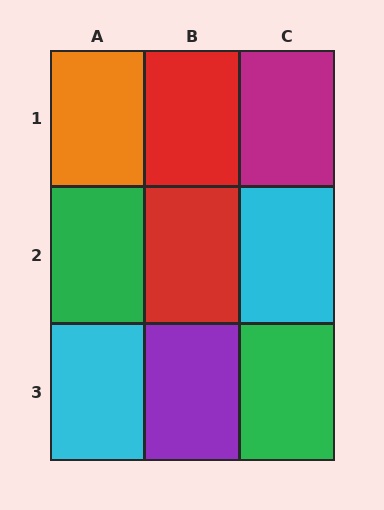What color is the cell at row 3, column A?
Cyan.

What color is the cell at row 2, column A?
Green.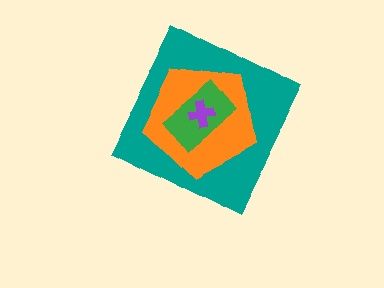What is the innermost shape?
The purple cross.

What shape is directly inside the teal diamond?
The orange pentagon.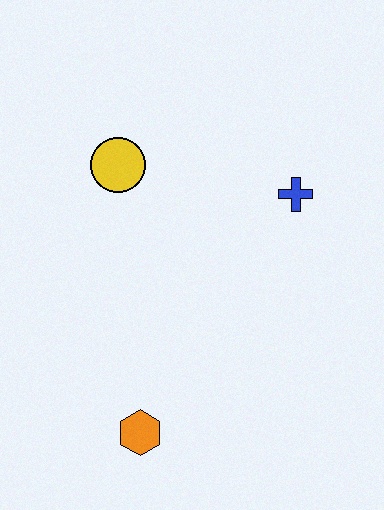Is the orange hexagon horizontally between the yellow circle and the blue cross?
Yes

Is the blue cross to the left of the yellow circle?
No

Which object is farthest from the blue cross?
The orange hexagon is farthest from the blue cross.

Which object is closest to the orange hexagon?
The yellow circle is closest to the orange hexagon.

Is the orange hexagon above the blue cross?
No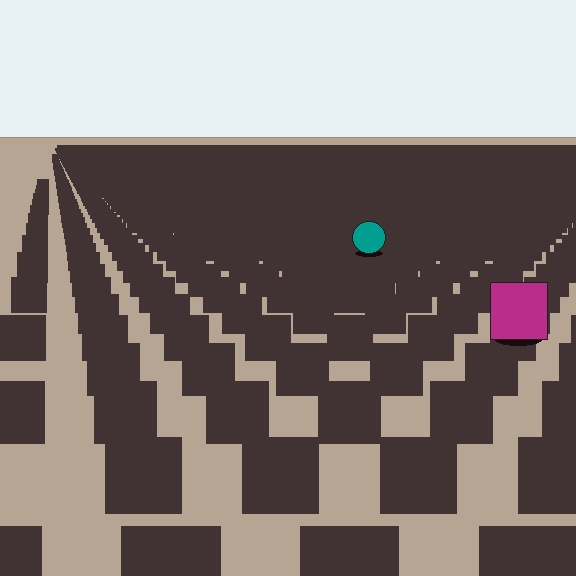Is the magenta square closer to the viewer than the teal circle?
Yes. The magenta square is closer — you can tell from the texture gradient: the ground texture is coarser near it.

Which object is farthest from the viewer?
The teal circle is farthest from the viewer. It appears smaller and the ground texture around it is denser.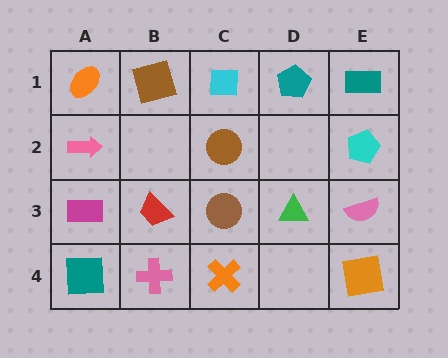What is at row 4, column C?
An orange cross.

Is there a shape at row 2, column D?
No, that cell is empty.